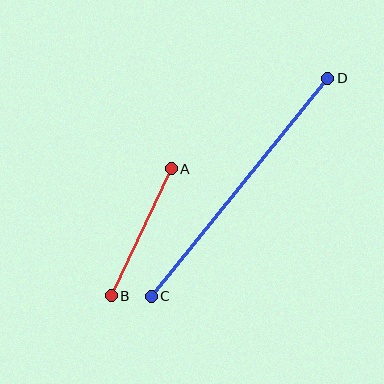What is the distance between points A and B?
The distance is approximately 140 pixels.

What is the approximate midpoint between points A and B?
The midpoint is at approximately (141, 232) pixels.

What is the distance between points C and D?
The distance is approximately 280 pixels.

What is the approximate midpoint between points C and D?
The midpoint is at approximately (239, 187) pixels.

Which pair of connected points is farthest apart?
Points C and D are farthest apart.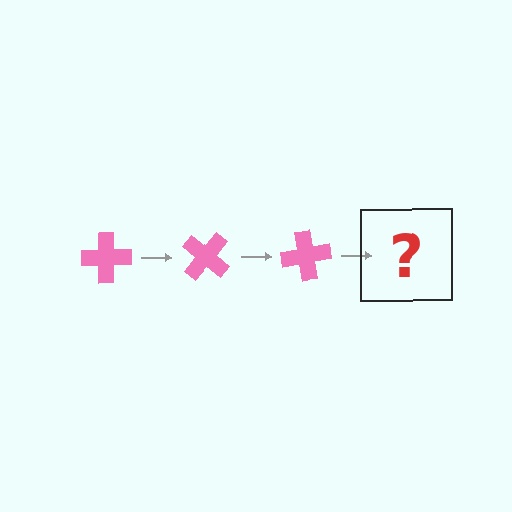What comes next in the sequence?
The next element should be a pink cross rotated 120 degrees.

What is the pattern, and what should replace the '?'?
The pattern is that the cross rotates 40 degrees each step. The '?' should be a pink cross rotated 120 degrees.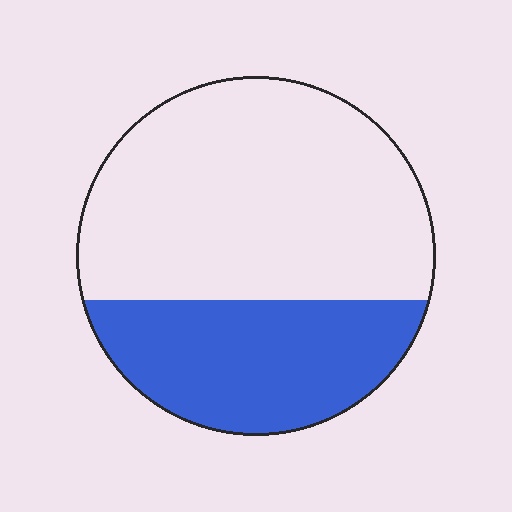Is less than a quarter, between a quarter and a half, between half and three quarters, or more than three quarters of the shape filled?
Between a quarter and a half.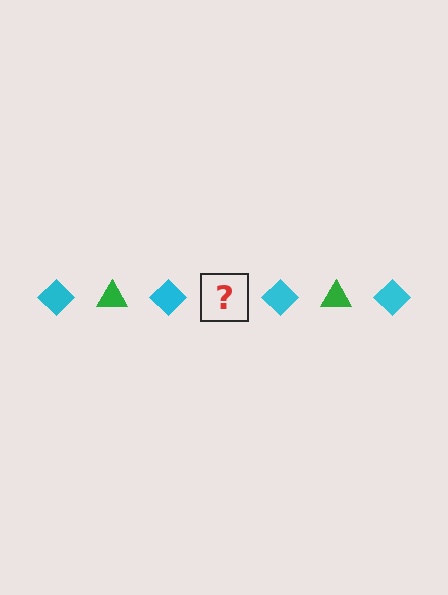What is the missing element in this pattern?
The missing element is a green triangle.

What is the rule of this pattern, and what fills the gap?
The rule is that the pattern alternates between cyan diamond and green triangle. The gap should be filled with a green triangle.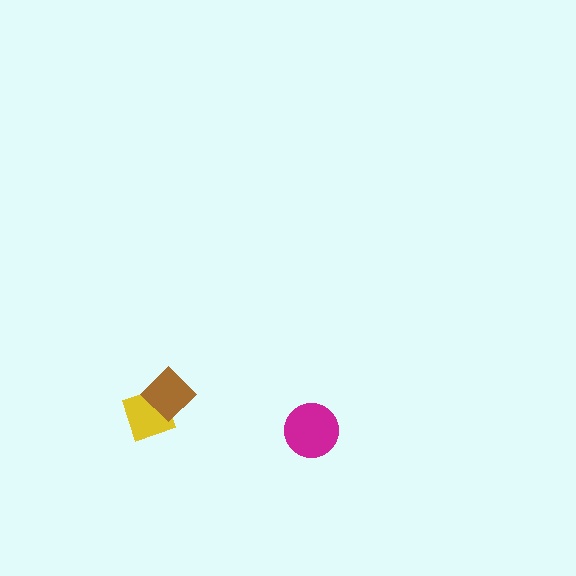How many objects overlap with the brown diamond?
1 object overlaps with the brown diamond.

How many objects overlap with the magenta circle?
0 objects overlap with the magenta circle.